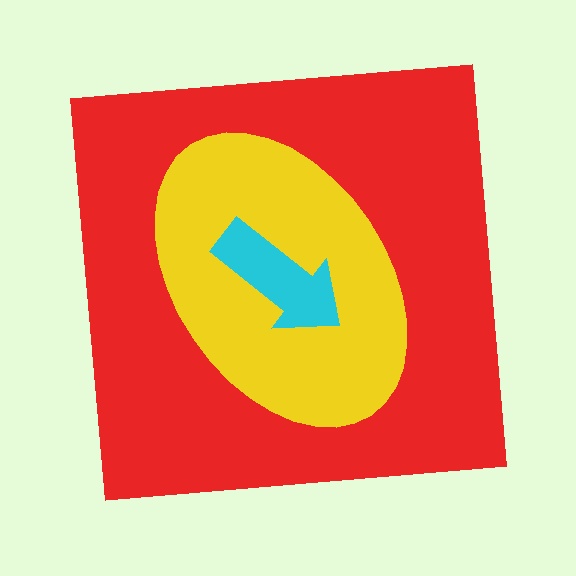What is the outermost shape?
The red square.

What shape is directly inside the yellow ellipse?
The cyan arrow.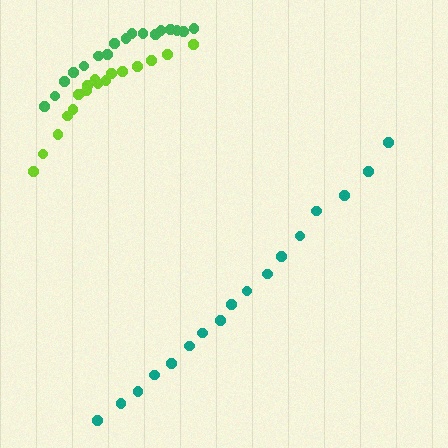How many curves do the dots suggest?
There are 3 distinct paths.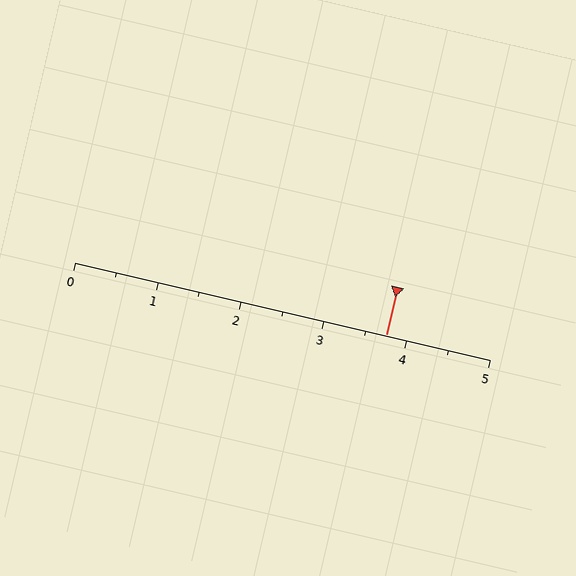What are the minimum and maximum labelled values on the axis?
The axis runs from 0 to 5.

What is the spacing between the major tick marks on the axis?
The major ticks are spaced 1 apart.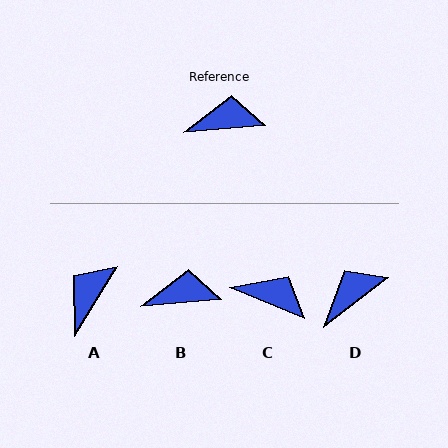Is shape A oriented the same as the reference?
No, it is off by about 53 degrees.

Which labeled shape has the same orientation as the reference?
B.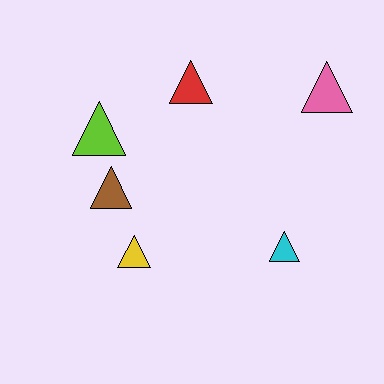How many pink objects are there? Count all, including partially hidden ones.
There is 1 pink object.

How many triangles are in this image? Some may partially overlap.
There are 6 triangles.